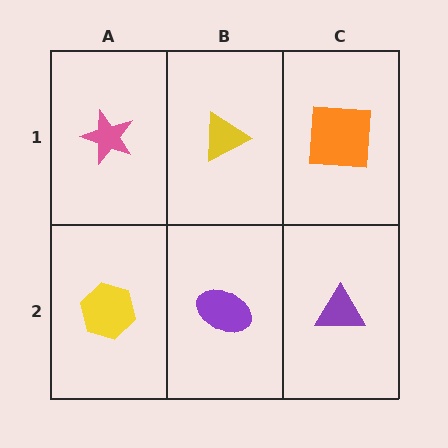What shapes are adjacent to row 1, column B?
A purple ellipse (row 2, column B), a pink star (row 1, column A), an orange square (row 1, column C).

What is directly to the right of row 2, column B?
A purple triangle.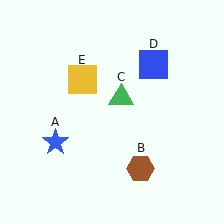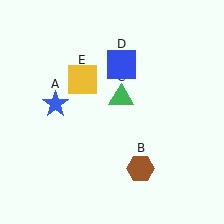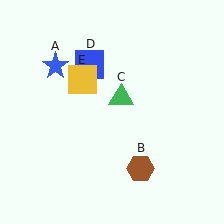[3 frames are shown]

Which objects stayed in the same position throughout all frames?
Brown hexagon (object B) and green triangle (object C) and yellow square (object E) remained stationary.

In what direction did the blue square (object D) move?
The blue square (object D) moved left.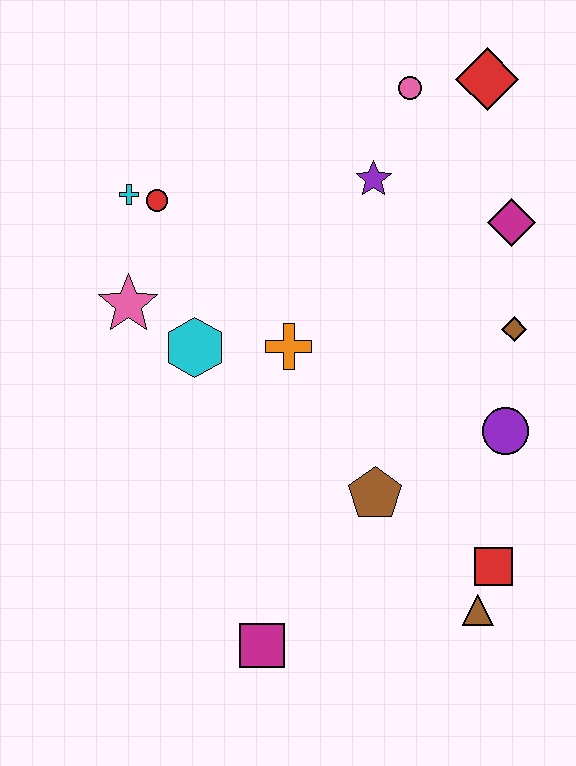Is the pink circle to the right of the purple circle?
No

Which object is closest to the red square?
The brown triangle is closest to the red square.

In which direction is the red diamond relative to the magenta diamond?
The red diamond is above the magenta diamond.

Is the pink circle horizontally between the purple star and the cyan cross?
No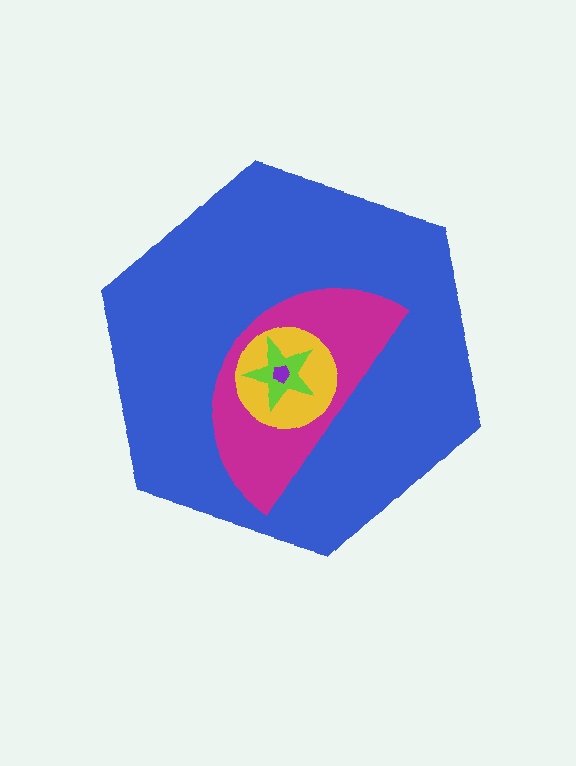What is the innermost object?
The purple pentagon.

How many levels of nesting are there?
5.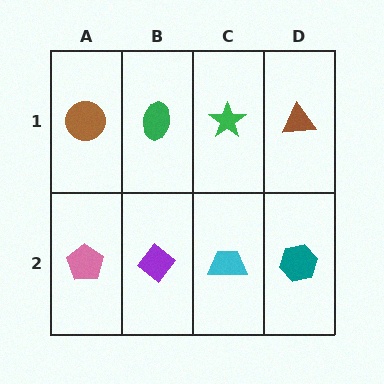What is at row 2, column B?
A purple diamond.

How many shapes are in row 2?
4 shapes.